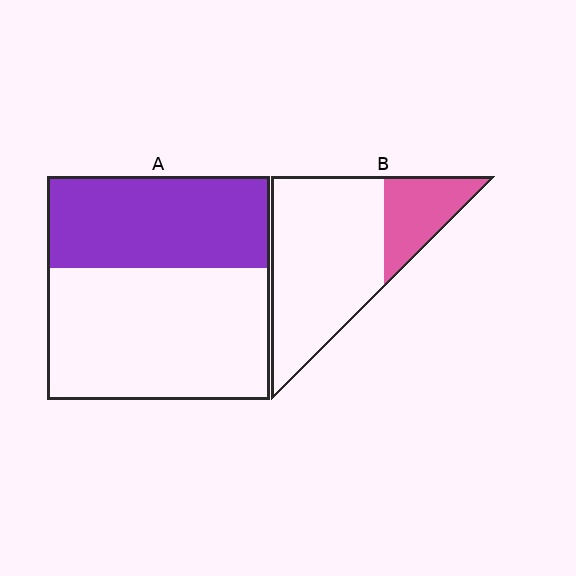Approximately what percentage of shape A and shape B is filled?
A is approximately 40% and B is approximately 25%.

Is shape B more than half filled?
No.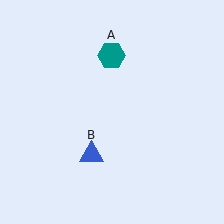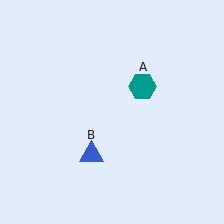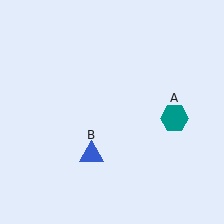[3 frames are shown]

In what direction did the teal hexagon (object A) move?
The teal hexagon (object A) moved down and to the right.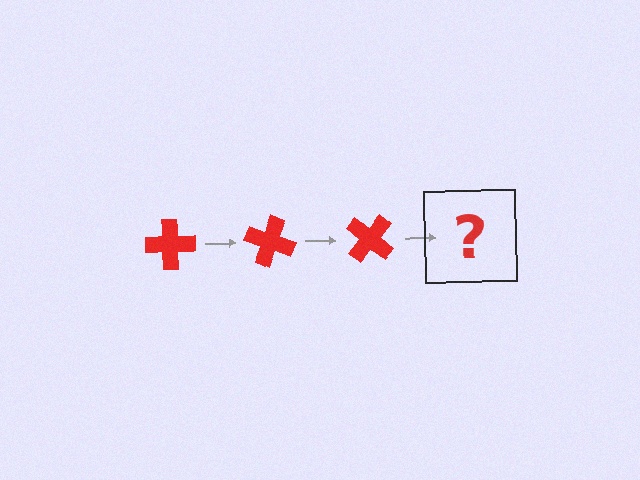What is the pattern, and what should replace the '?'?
The pattern is that the cross rotates 20 degrees each step. The '?' should be a red cross rotated 60 degrees.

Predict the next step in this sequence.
The next step is a red cross rotated 60 degrees.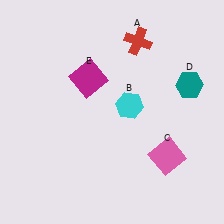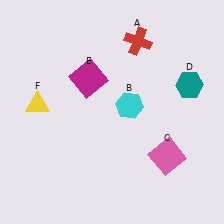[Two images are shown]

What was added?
A yellow triangle (F) was added in Image 2.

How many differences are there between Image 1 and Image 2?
There is 1 difference between the two images.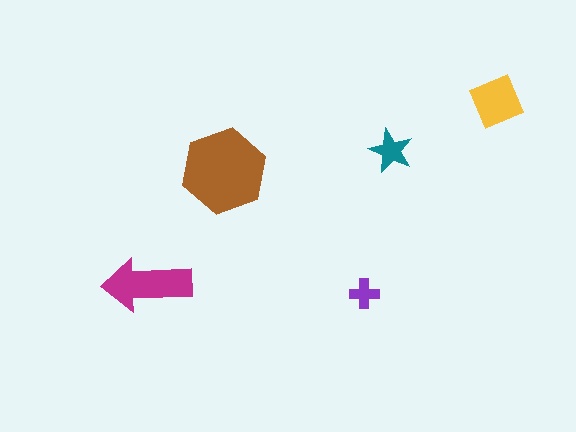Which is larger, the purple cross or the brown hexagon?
The brown hexagon.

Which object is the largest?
The brown hexagon.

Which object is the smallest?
The purple cross.